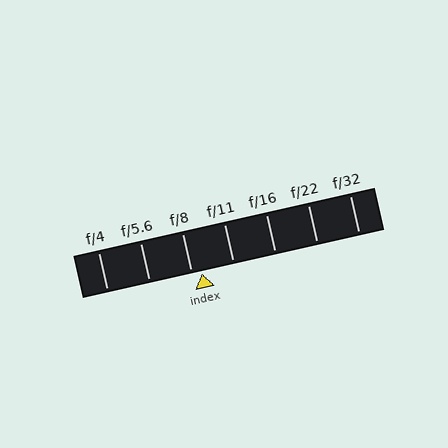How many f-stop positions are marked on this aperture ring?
There are 7 f-stop positions marked.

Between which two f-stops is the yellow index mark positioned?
The index mark is between f/8 and f/11.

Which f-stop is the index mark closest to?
The index mark is closest to f/8.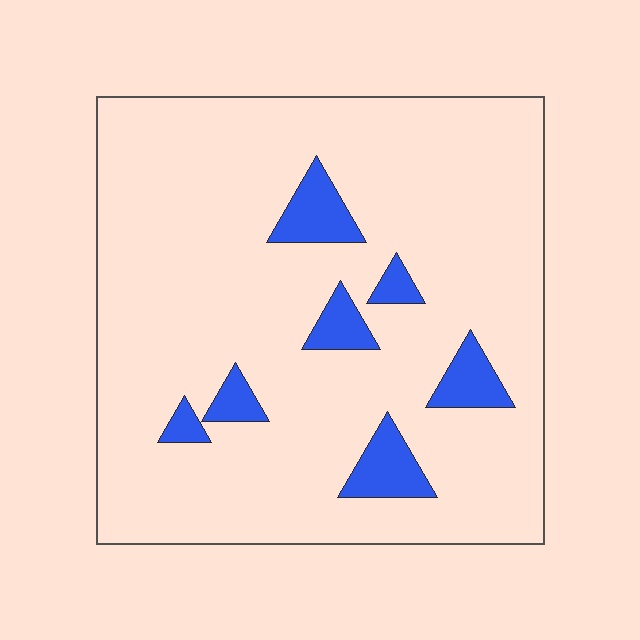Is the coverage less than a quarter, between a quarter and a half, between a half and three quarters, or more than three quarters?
Less than a quarter.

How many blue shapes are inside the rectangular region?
7.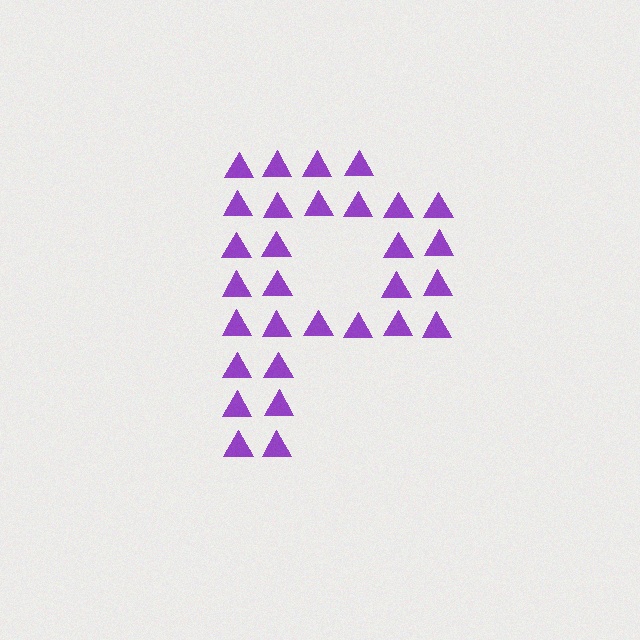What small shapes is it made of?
It is made of small triangles.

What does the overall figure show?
The overall figure shows the letter P.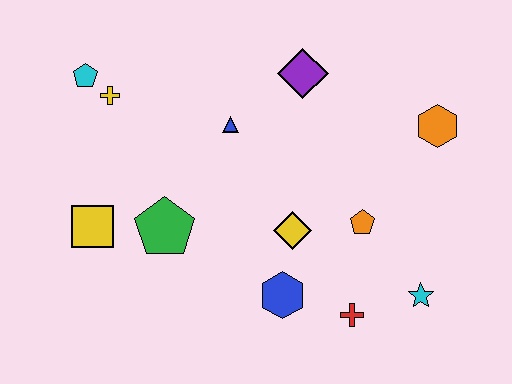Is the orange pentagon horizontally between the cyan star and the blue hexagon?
Yes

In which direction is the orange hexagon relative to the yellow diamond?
The orange hexagon is to the right of the yellow diamond.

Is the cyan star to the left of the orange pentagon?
No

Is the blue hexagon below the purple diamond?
Yes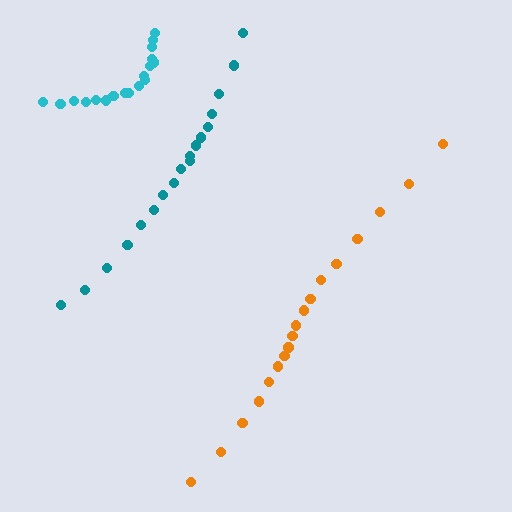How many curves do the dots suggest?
There are 3 distinct paths.